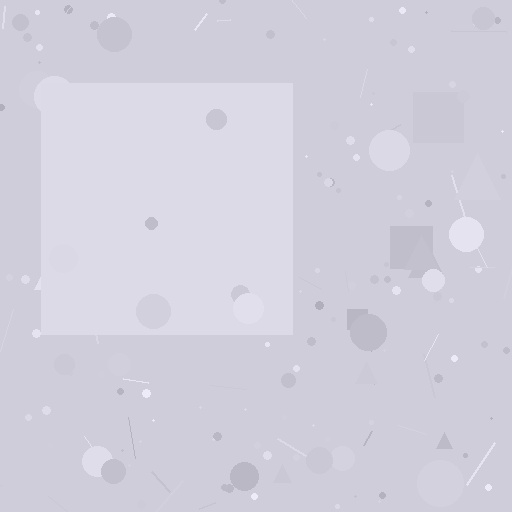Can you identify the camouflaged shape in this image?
The camouflaged shape is a square.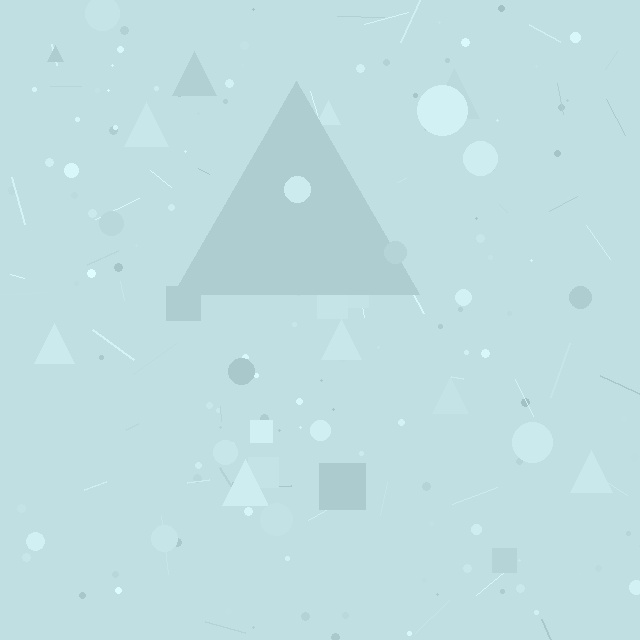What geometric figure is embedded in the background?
A triangle is embedded in the background.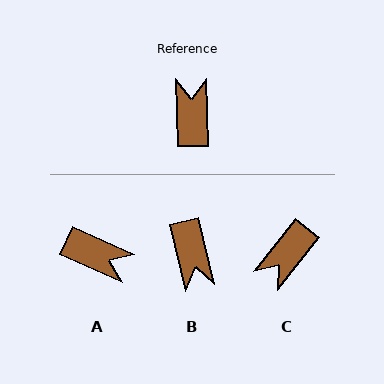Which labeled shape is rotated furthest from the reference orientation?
B, about 168 degrees away.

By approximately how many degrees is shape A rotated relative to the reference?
Approximately 116 degrees clockwise.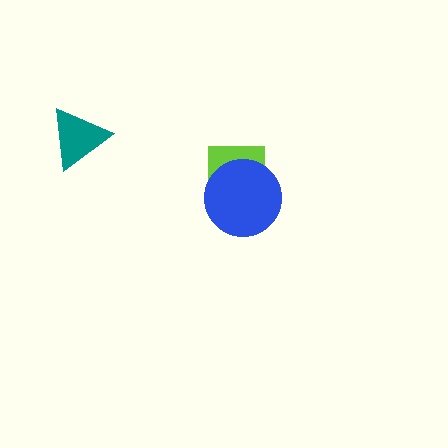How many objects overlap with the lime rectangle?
1 object overlaps with the lime rectangle.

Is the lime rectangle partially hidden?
Yes, it is partially covered by another shape.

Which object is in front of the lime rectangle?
The blue circle is in front of the lime rectangle.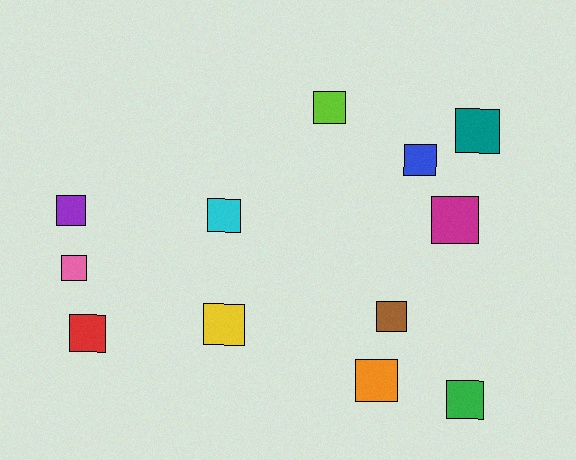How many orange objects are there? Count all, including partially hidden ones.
There is 1 orange object.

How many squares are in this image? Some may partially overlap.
There are 12 squares.